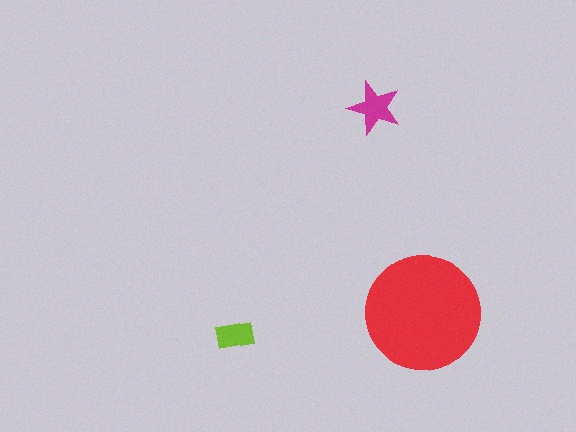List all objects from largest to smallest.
The red circle, the magenta star, the lime rectangle.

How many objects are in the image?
There are 3 objects in the image.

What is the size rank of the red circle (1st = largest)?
1st.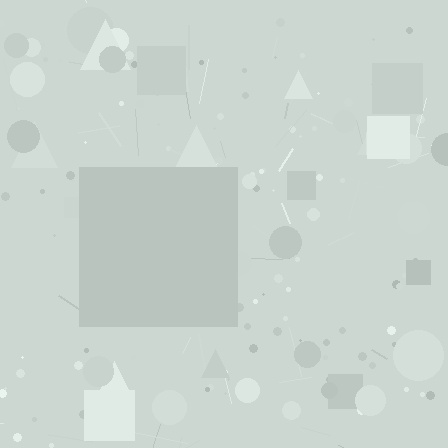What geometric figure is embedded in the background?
A square is embedded in the background.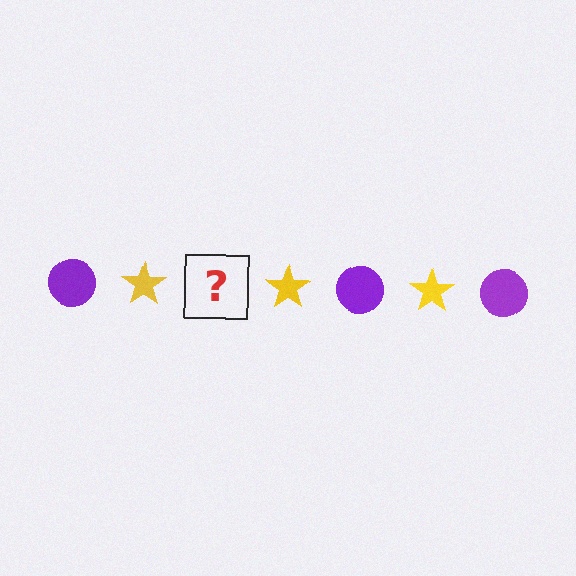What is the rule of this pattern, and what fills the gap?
The rule is that the pattern alternates between purple circle and yellow star. The gap should be filled with a purple circle.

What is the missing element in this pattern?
The missing element is a purple circle.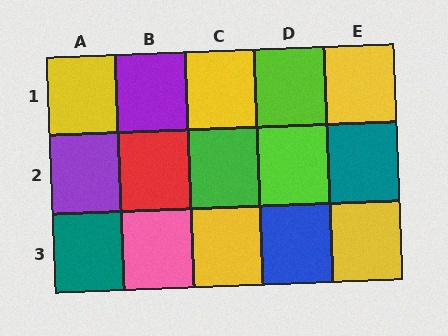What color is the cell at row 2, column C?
Green.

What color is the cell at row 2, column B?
Red.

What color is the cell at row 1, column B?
Purple.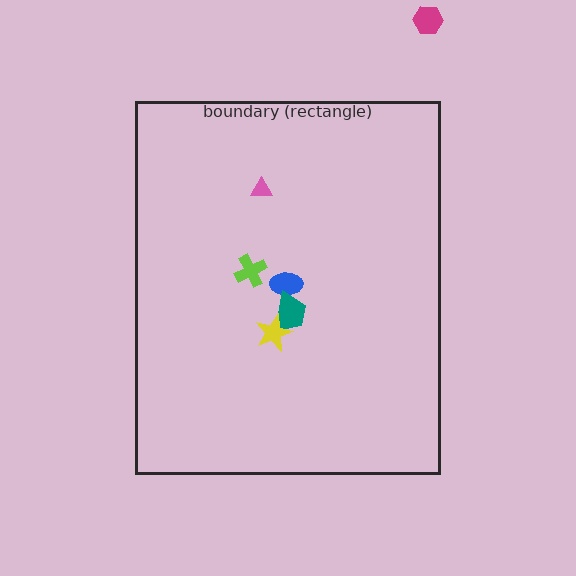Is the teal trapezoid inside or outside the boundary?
Inside.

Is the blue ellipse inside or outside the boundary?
Inside.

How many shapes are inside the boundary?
5 inside, 1 outside.